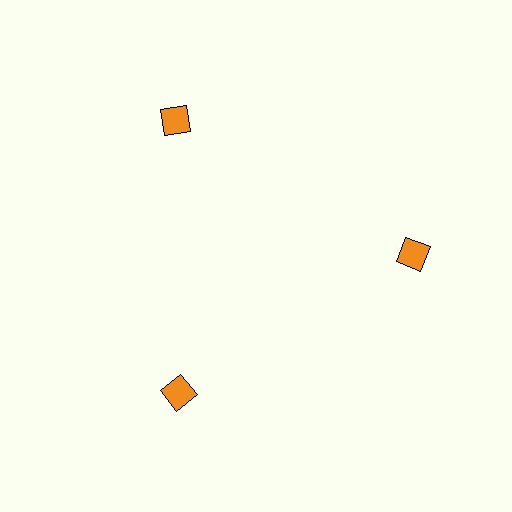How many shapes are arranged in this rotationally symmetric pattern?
There are 3 shapes, arranged in 3 groups of 1.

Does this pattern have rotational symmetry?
Yes, this pattern has 3-fold rotational symmetry. It looks the same after rotating 120 degrees around the center.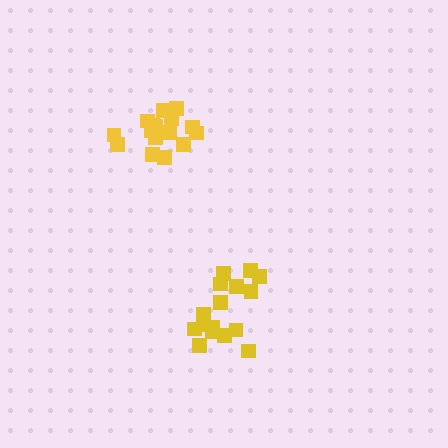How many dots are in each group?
Group 1: 16 dots, Group 2: 16 dots (32 total).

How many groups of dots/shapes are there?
There are 2 groups.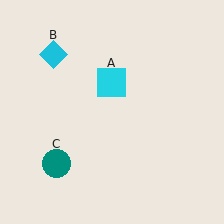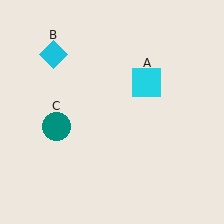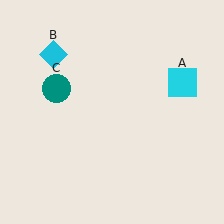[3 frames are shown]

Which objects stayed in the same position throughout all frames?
Cyan diamond (object B) remained stationary.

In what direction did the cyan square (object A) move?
The cyan square (object A) moved right.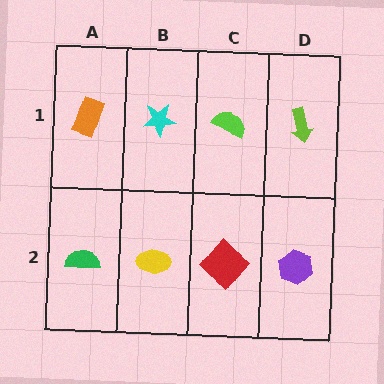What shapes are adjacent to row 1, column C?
A red diamond (row 2, column C), a cyan star (row 1, column B), a lime arrow (row 1, column D).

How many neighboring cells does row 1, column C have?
3.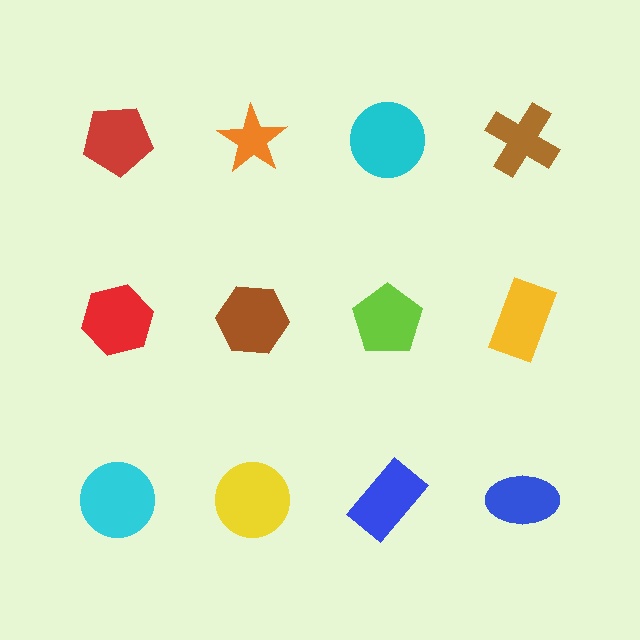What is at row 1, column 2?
An orange star.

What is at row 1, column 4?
A brown cross.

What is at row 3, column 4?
A blue ellipse.